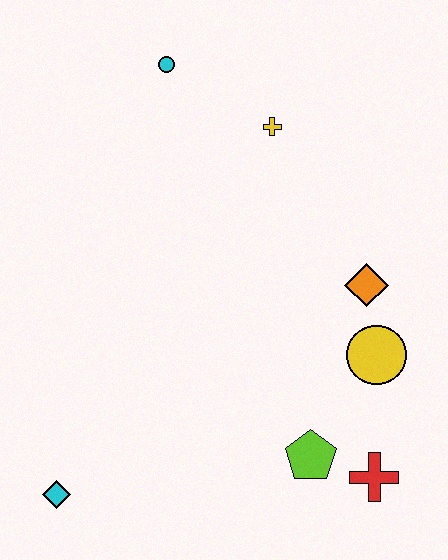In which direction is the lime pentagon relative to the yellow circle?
The lime pentagon is below the yellow circle.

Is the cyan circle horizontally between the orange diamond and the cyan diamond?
Yes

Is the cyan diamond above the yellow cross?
No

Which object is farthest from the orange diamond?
The cyan diamond is farthest from the orange diamond.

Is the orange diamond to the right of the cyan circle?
Yes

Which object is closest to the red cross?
The lime pentagon is closest to the red cross.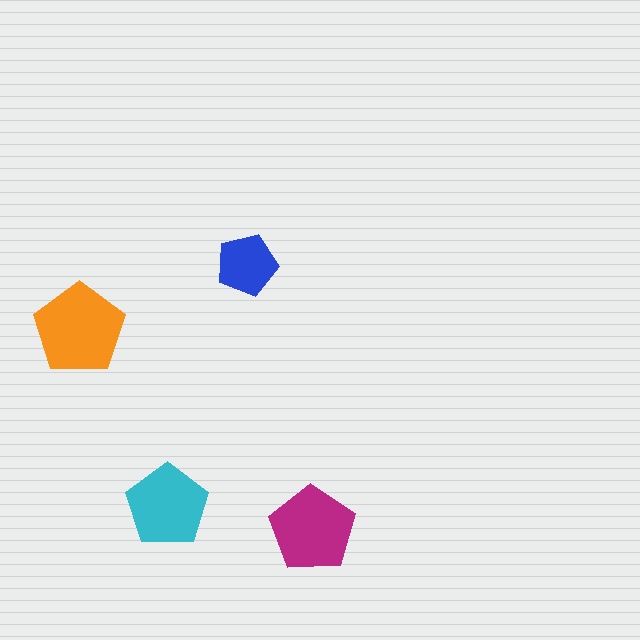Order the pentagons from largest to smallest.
the orange one, the magenta one, the cyan one, the blue one.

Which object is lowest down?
The magenta pentagon is bottommost.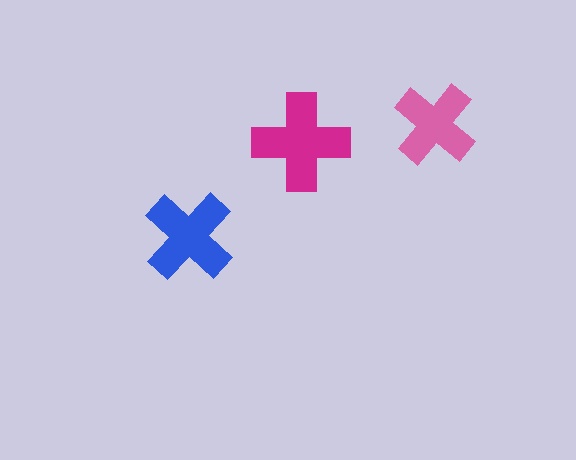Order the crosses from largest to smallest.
the magenta one, the blue one, the pink one.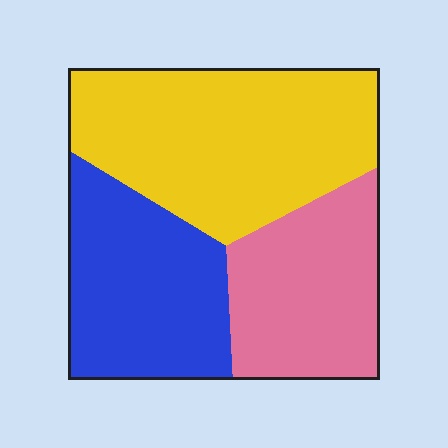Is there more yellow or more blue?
Yellow.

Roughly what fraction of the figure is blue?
Blue covers around 30% of the figure.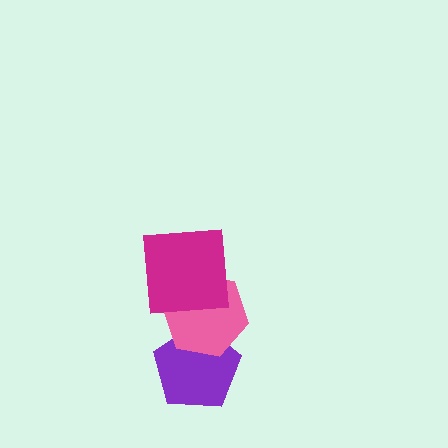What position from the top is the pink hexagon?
The pink hexagon is 2nd from the top.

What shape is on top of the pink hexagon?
The magenta square is on top of the pink hexagon.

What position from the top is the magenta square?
The magenta square is 1st from the top.